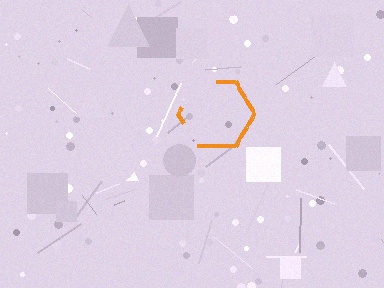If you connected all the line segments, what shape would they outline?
They would outline a hexagon.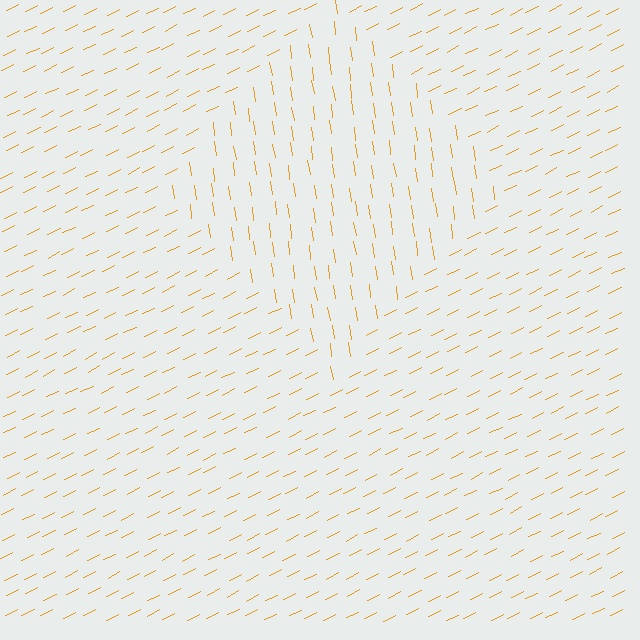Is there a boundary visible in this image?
Yes, there is a texture boundary formed by a change in line orientation.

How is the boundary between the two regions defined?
The boundary is defined purely by a change in line orientation (approximately 71 degrees difference). All lines are the same color and thickness.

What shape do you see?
I see a diamond.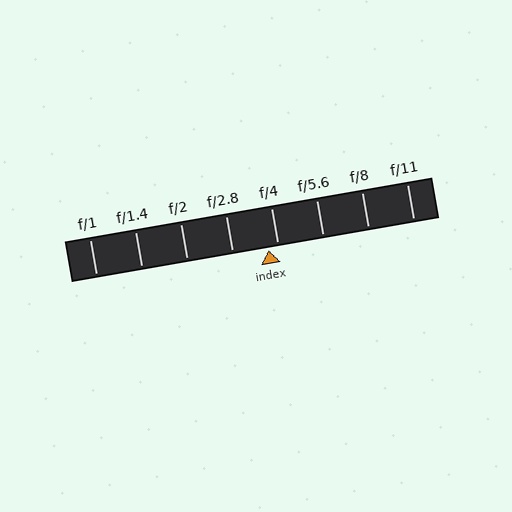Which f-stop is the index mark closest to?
The index mark is closest to f/4.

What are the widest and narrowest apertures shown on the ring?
The widest aperture shown is f/1 and the narrowest is f/11.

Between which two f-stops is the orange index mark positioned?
The index mark is between f/2.8 and f/4.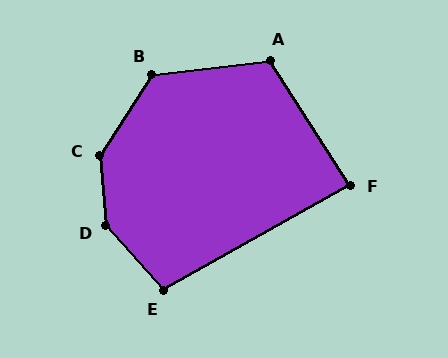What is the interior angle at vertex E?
Approximately 102 degrees (obtuse).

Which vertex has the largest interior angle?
D, at approximately 144 degrees.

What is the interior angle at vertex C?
Approximately 142 degrees (obtuse).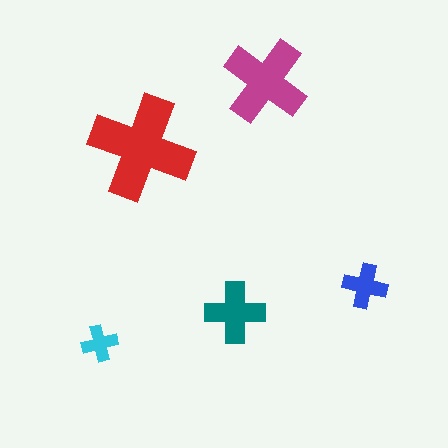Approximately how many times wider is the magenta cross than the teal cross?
About 1.5 times wider.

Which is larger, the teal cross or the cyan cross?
The teal one.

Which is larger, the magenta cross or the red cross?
The red one.